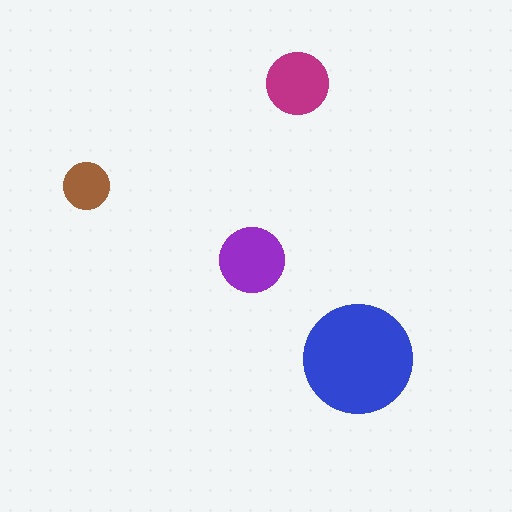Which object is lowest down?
The blue circle is bottommost.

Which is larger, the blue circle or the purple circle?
The blue one.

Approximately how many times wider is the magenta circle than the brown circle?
About 1.5 times wider.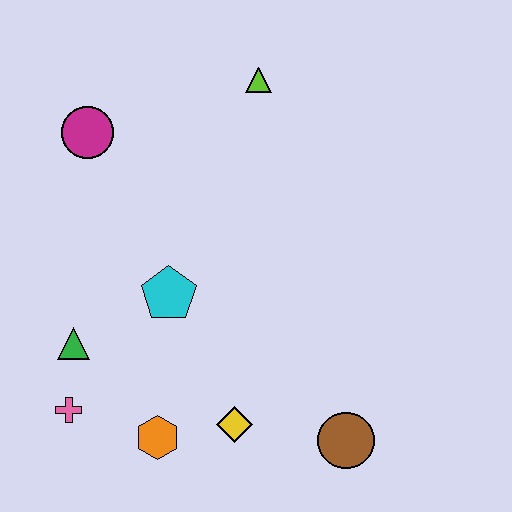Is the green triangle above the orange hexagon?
Yes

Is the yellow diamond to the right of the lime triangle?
No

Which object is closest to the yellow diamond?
The orange hexagon is closest to the yellow diamond.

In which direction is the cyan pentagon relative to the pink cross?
The cyan pentagon is above the pink cross.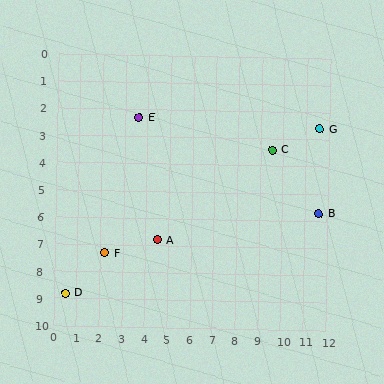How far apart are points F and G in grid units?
Points F and G are about 10.5 grid units apart.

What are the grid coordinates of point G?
Point G is at approximately (11.6, 2.6).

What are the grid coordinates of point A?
Point A is at approximately (4.5, 6.8).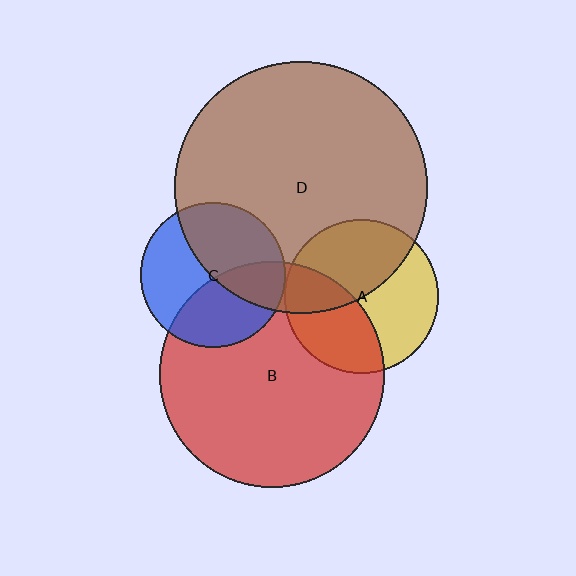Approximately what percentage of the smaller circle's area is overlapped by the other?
Approximately 40%.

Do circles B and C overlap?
Yes.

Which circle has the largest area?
Circle D (brown).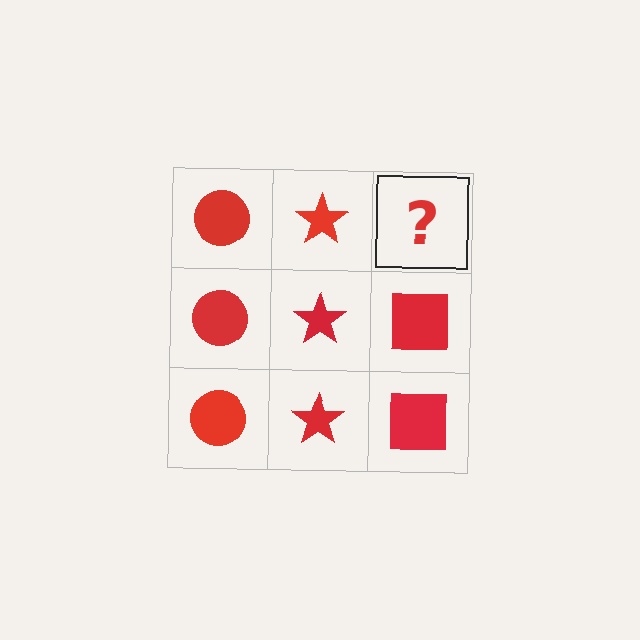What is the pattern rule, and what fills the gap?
The rule is that each column has a consistent shape. The gap should be filled with a red square.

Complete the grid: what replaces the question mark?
The question mark should be replaced with a red square.